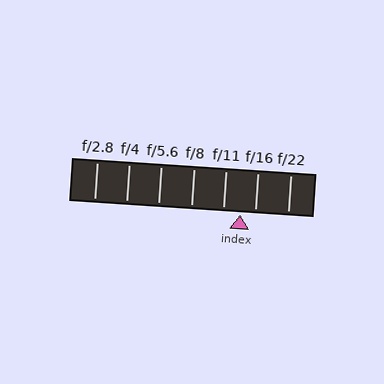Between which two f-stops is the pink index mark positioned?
The index mark is between f/11 and f/16.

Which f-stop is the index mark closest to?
The index mark is closest to f/16.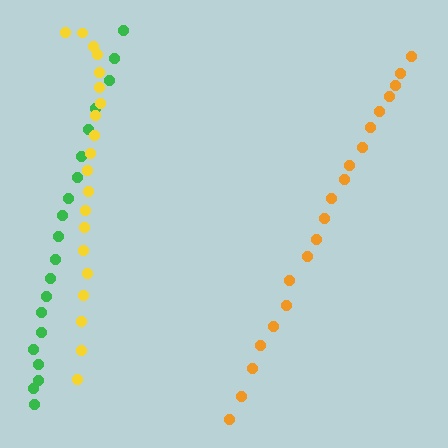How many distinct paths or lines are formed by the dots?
There are 3 distinct paths.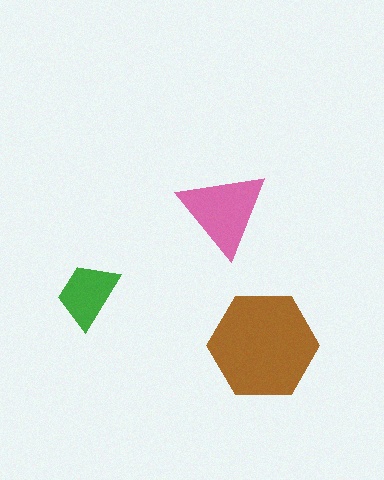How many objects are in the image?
There are 3 objects in the image.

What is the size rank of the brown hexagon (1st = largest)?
1st.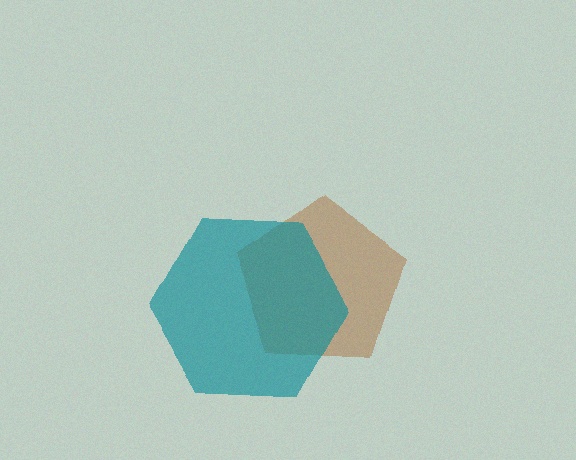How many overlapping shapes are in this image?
There are 2 overlapping shapes in the image.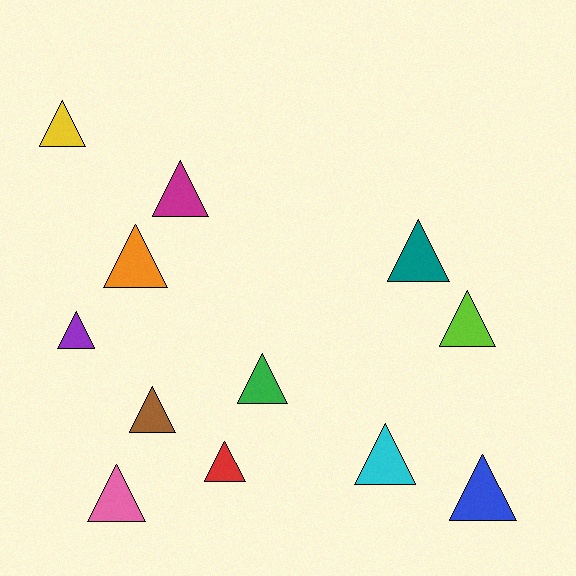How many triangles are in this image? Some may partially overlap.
There are 12 triangles.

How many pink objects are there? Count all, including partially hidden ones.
There is 1 pink object.